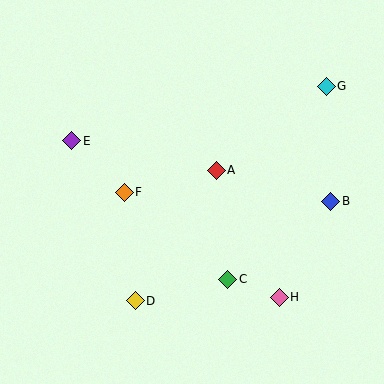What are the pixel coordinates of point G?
Point G is at (326, 86).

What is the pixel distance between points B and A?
The distance between B and A is 119 pixels.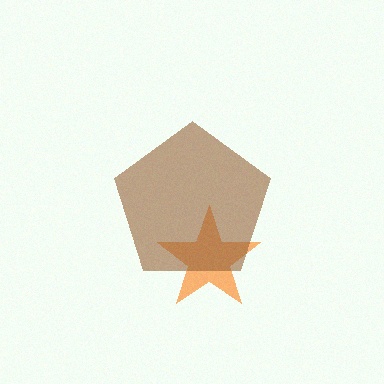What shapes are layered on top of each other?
The layered shapes are: an orange star, a brown pentagon.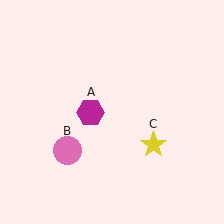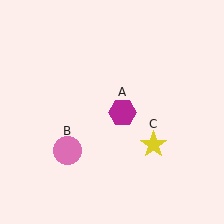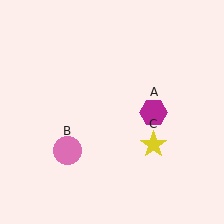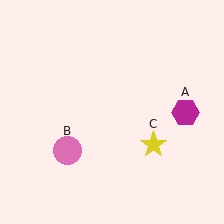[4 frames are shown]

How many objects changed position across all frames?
1 object changed position: magenta hexagon (object A).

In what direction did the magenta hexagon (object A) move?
The magenta hexagon (object A) moved right.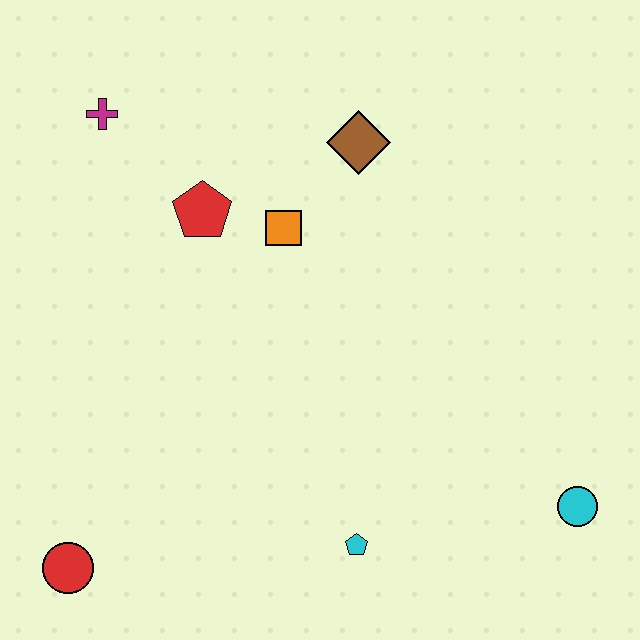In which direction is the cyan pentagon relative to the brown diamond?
The cyan pentagon is below the brown diamond.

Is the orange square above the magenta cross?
No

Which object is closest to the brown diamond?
The orange square is closest to the brown diamond.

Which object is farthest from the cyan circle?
The magenta cross is farthest from the cyan circle.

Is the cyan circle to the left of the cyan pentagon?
No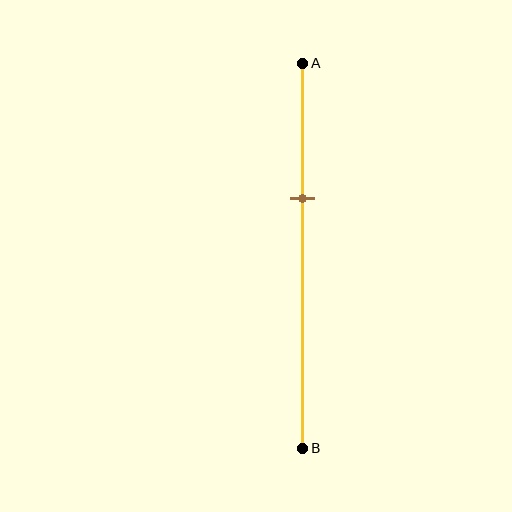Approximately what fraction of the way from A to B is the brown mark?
The brown mark is approximately 35% of the way from A to B.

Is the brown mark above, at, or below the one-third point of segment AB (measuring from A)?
The brown mark is approximately at the one-third point of segment AB.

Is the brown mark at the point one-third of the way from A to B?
Yes, the mark is approximately at the one-third point.